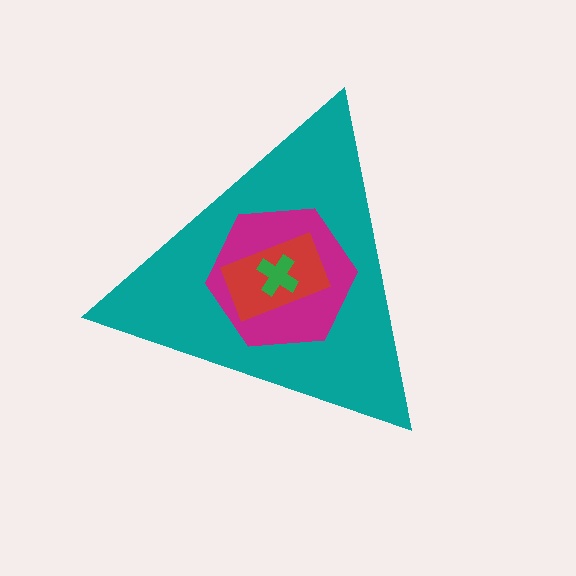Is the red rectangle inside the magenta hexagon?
Yes.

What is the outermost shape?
The teal triangle.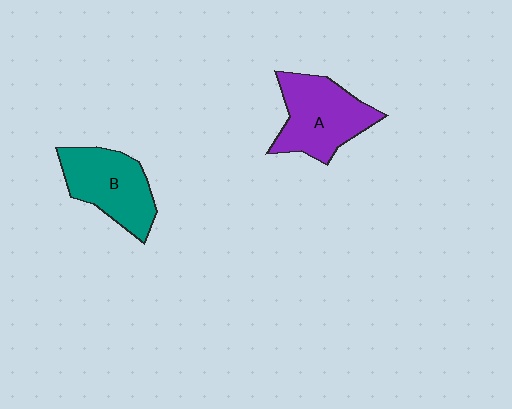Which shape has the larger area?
Shape A (purple).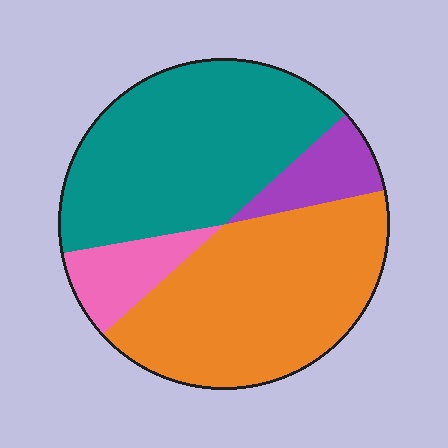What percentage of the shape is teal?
Teal takes up between a quarter and a half of the shape.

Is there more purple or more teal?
Teal.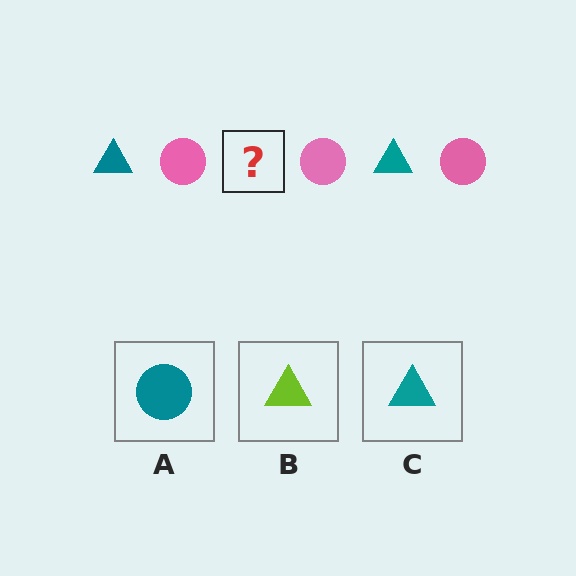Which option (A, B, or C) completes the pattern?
C.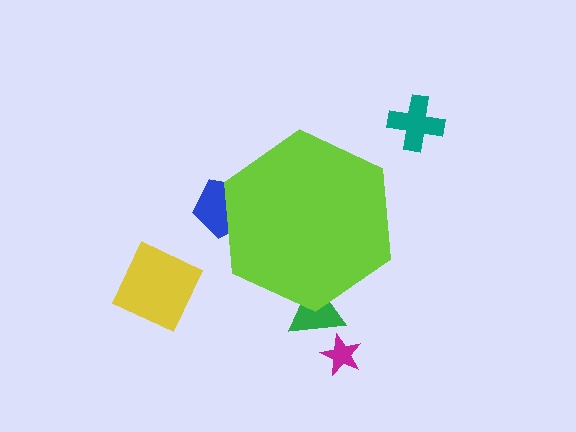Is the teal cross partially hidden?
No, the teal cross is fully visible.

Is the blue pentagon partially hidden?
Yes, the blue pentagon is partially hidden behind the lime hexagon.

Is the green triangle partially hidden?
Yes, the green triangle is partially hidden behind the lime hexagon.